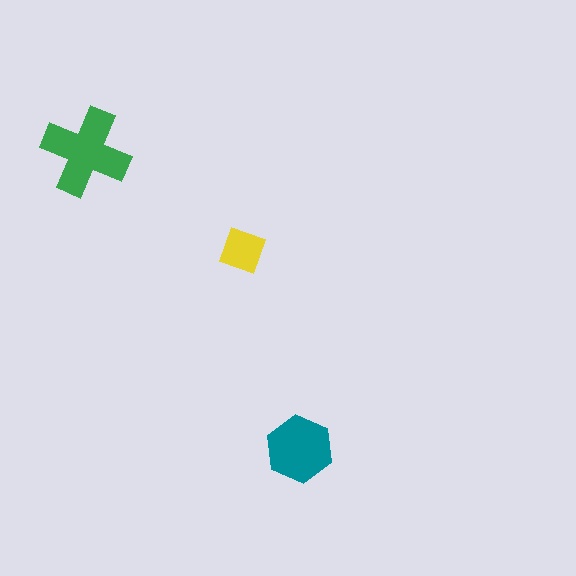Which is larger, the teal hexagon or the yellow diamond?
The teal hexagon.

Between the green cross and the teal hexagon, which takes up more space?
The green cross.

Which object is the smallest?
The yellow diamond.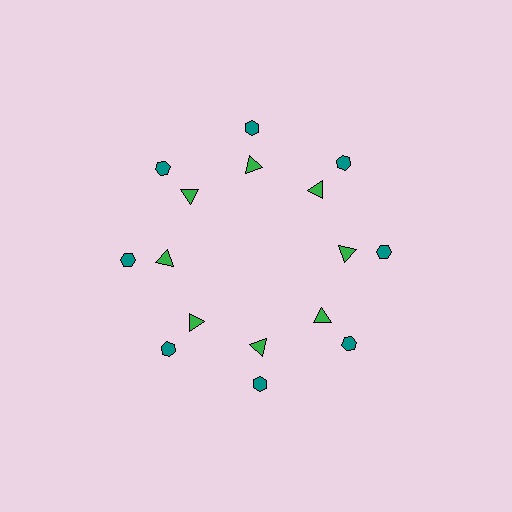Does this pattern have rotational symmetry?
Yes, this pattern has 8-fold rotational symmetry. It looks the same after rotating 45 degrees around the center.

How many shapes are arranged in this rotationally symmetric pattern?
There are 16 shapes, arranged in 8 groups of 2.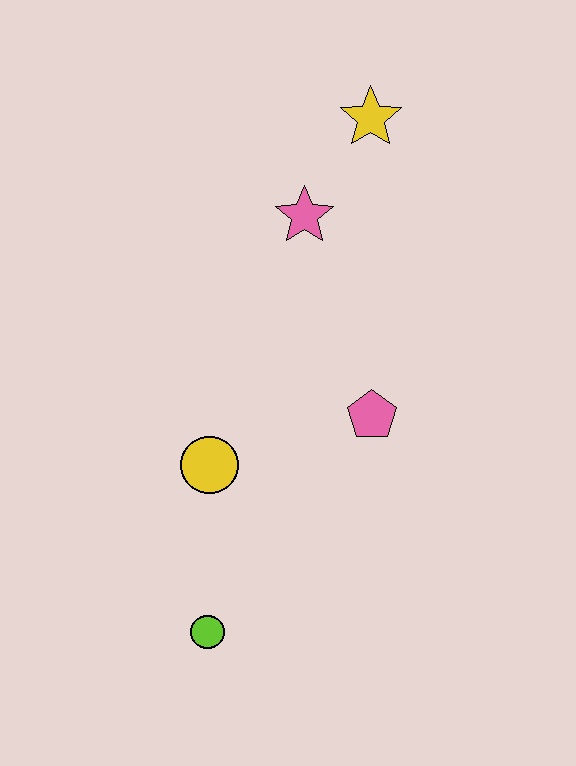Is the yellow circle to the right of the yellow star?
No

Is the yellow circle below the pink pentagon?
Yes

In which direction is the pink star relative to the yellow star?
The pink star is below the yellow star.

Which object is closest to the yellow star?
The pink star is closest to the yellow star.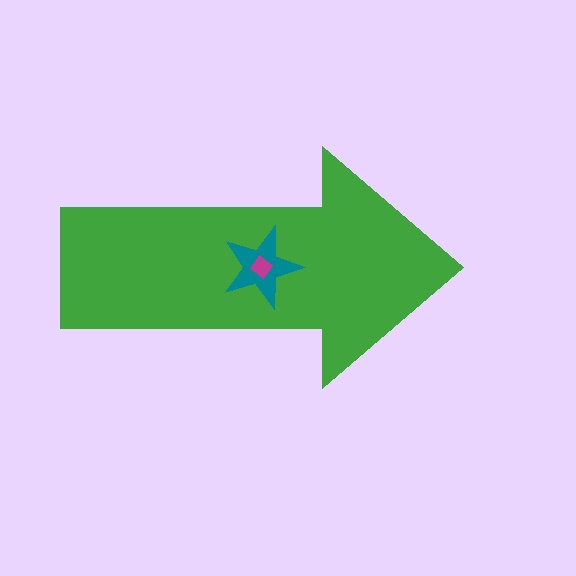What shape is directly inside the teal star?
The magenta diamond.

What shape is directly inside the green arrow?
The teal star.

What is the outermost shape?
The green arrow.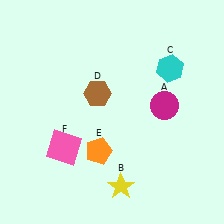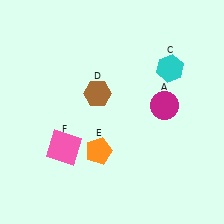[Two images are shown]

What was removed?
The yellow star (B) was removed in Image 2.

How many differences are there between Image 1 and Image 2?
There is 1 difference between the two images.